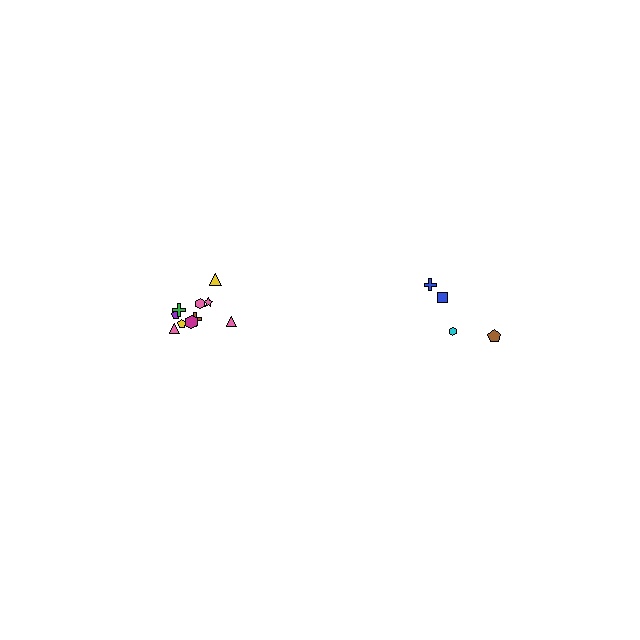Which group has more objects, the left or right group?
The left group.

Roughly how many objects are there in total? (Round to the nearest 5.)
Roughly 15 objects in total.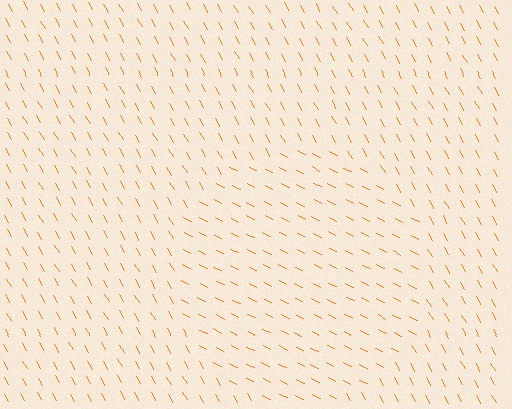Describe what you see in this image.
The image is filled with small orange line segments. A circle region in the image has lines oriented differently from the surrounding lines, creating a visible texture boundary.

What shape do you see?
I see a circle.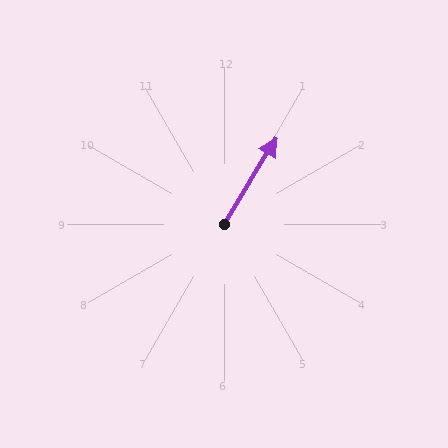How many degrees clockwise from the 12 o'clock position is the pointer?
Approximately 31 degrees.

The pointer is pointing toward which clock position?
Roughly 1 o'clock.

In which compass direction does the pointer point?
Northeast.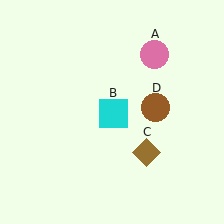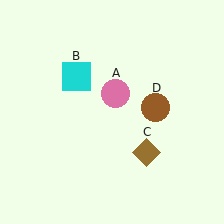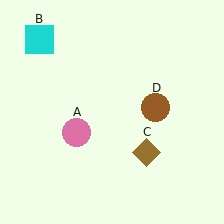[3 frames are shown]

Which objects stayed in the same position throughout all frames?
Brown diamond (object C) and brown circle (object D) remained stationary.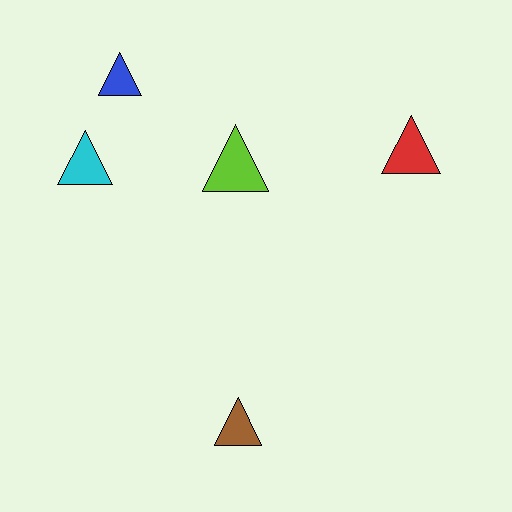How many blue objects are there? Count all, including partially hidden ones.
There is 1 blue object.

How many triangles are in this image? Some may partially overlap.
There are 5 triangles.